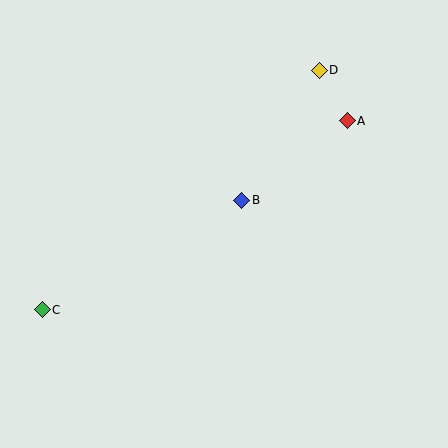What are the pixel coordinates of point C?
Point C is at (42, 310).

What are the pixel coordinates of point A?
Point A is at (347, 121).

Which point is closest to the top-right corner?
Point D is closest to the top-right corner.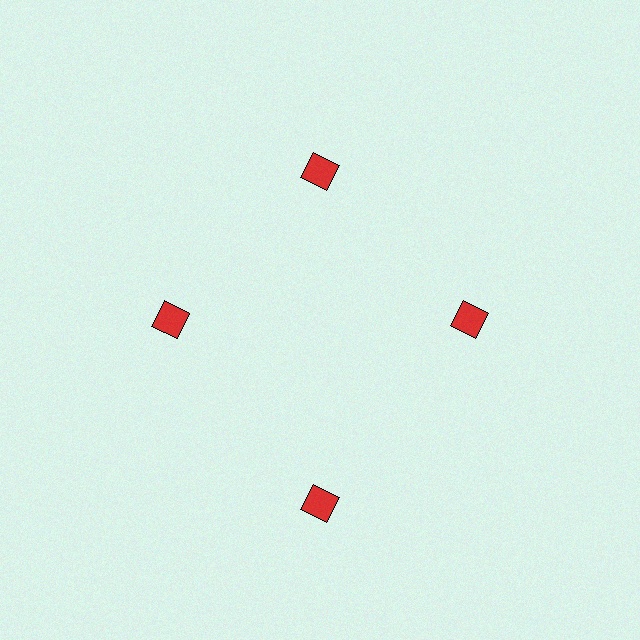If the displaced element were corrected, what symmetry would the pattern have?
It would have 4-fold rotational symmetry — the pattern would map onto itself every 90 degrees.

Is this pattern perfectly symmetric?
No. The 4 red squares are arranged in a ring, but one element near the 6 o'clock position is pushed outward from the center, breaking the 4-fold rotational symmetry.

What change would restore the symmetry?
The symmetry would be restored by moving it inward, back onto the ring so that all 4 squares sit at equal angles and equal distance from the center.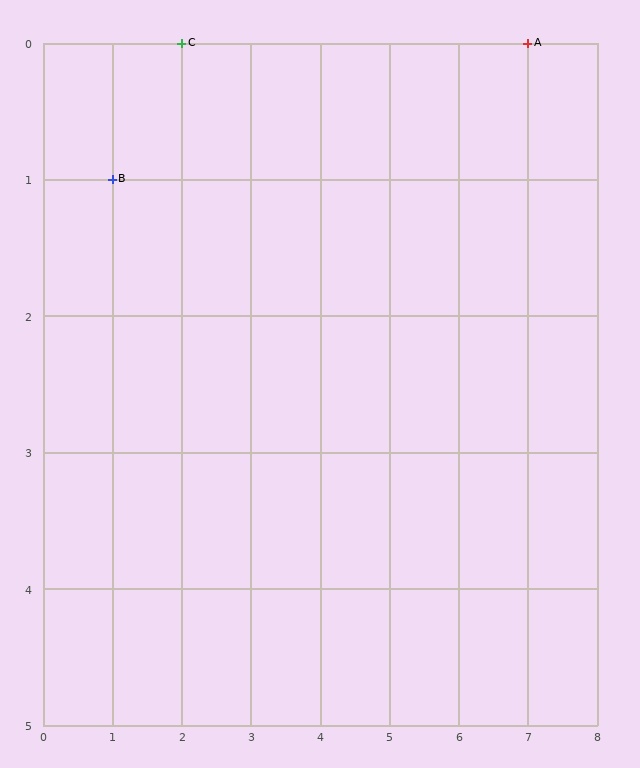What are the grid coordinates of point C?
Point C is at grid coordinates (2, 0).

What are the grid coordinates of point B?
Point B is at grid coordinates (1, 1).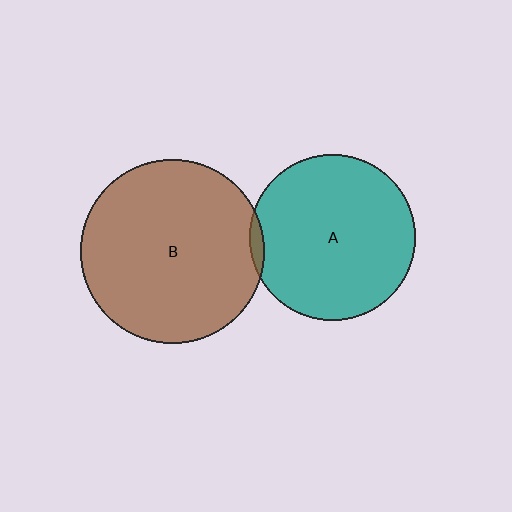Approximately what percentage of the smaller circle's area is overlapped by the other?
Approximately 5%.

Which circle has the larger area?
Circle B (brown).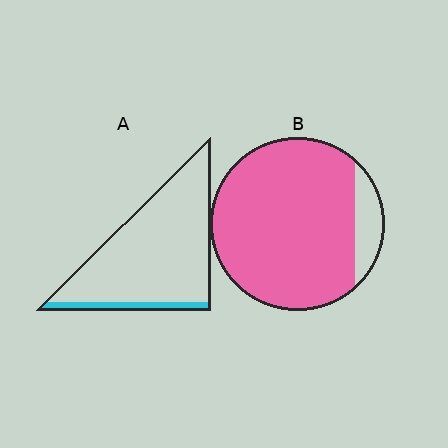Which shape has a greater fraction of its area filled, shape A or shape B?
Shape B.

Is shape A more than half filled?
No.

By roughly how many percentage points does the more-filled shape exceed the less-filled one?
By roughly 80 percentage points (B over A).